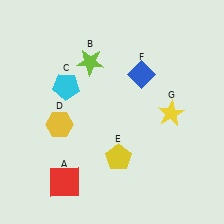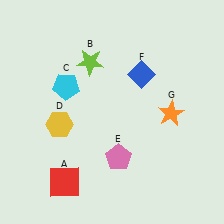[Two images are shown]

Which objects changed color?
E changed from yellow to pink. G changed from yellow to orange.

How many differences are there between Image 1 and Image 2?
There are 2 differences between the two images.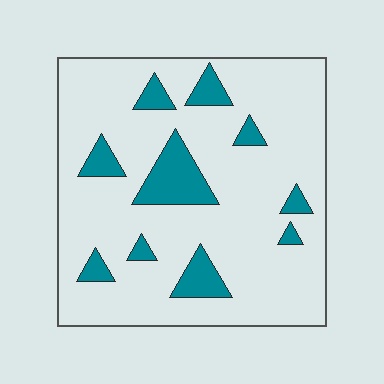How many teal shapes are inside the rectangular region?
10.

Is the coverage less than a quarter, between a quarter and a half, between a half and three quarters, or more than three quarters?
Less than a quarter.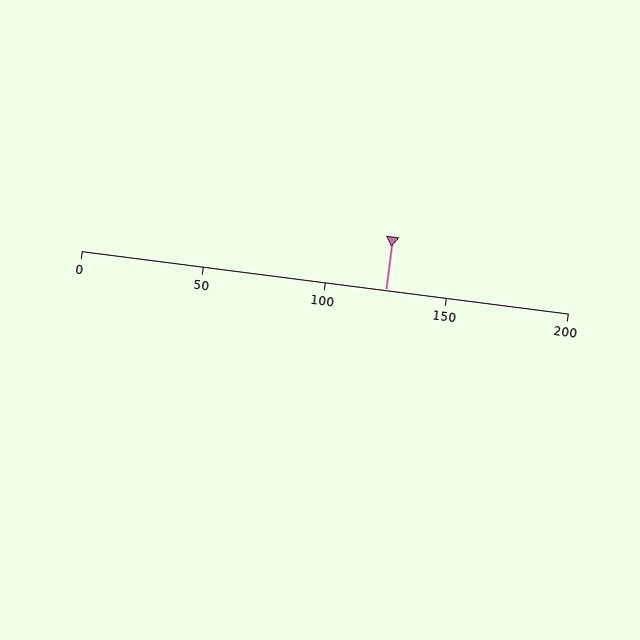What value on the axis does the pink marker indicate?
The marker indicates approximately 125.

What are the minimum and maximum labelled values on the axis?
The axis runs from 0 to 200.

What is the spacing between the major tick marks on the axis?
The major ticks are spaced 50 apart.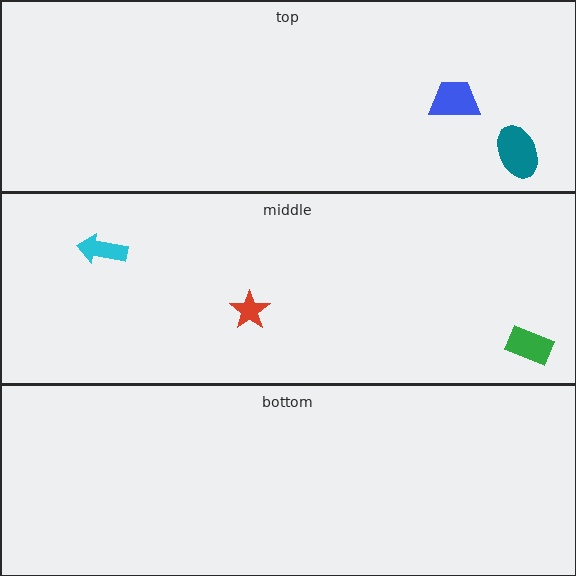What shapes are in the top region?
The blue trapezoid, the teal ellipse.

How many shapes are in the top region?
2.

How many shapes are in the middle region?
3.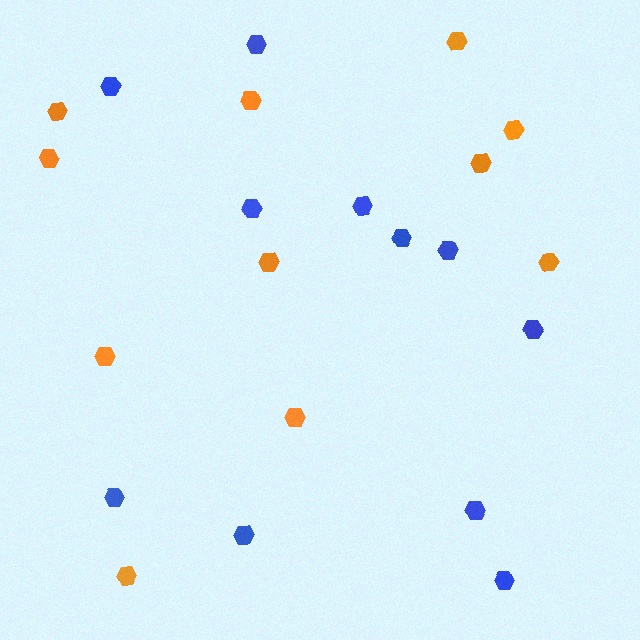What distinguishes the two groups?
There are 2 groups: one group of blue hexagons (11) and one group of orange hexagons (11).